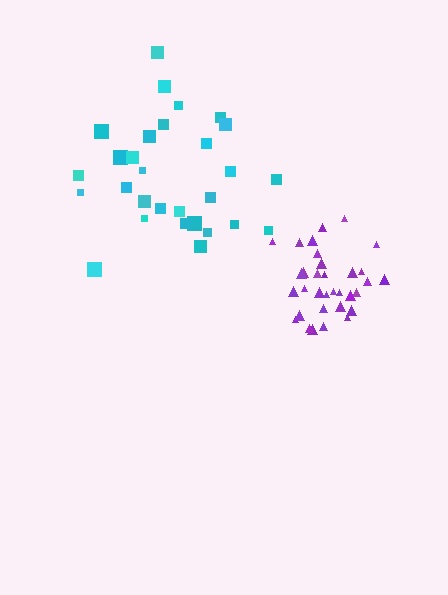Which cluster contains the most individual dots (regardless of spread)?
Purple (33).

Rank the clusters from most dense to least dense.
purple, cyan.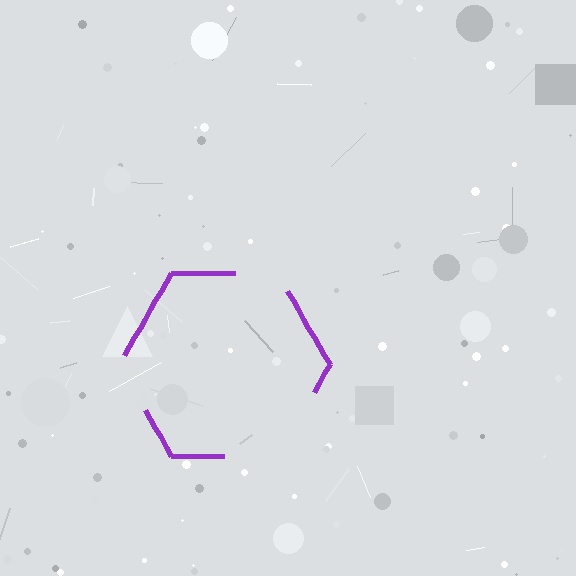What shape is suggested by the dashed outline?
The dashed outline suggests a hexagon.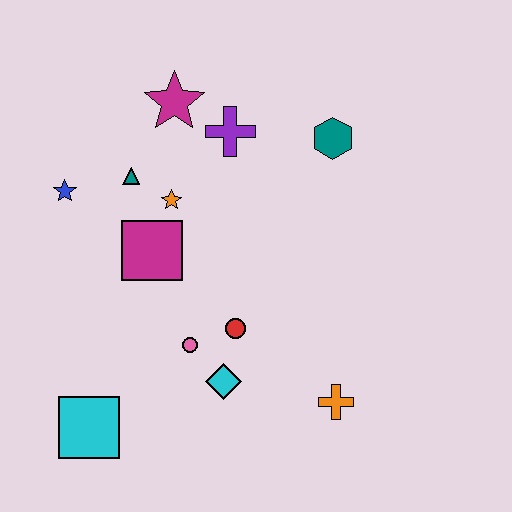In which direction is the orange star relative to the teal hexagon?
The orange star is to the left of the teal hexagon.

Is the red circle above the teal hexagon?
No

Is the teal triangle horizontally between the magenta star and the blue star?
Yes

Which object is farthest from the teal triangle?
The orange cross is farthest from the teal triangle.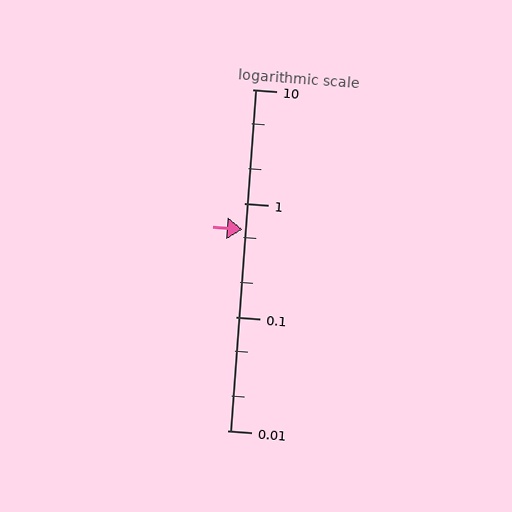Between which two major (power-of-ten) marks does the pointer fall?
The pointer is between 0.1 and 1.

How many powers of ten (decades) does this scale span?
The scale spans 3 decades, from 0.01 to 10.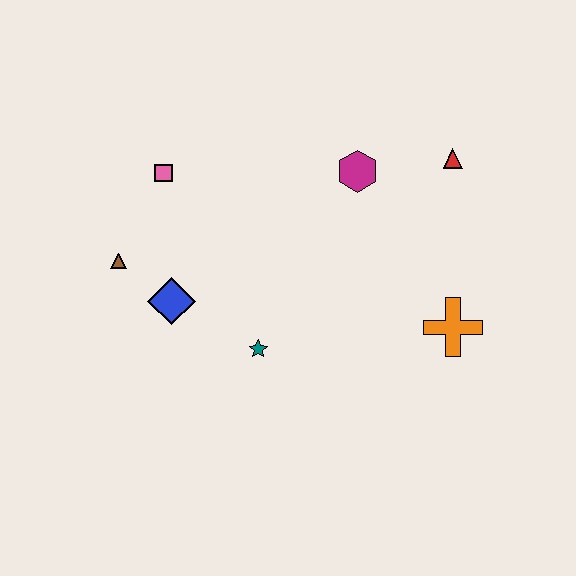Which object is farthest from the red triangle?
The brown triangle is farthest from the red triangle.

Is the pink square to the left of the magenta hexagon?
Yes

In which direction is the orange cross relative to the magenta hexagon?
The orange cross is below the magenta hexagon.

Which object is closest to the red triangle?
The magenta hexagon is closest to the red triangle.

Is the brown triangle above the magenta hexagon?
No